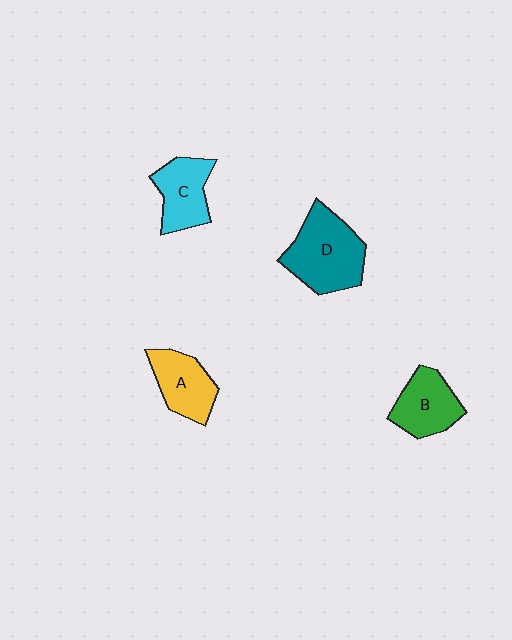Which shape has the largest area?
Shape D (teal).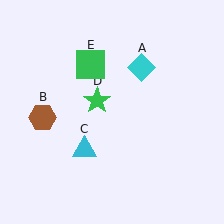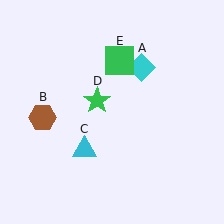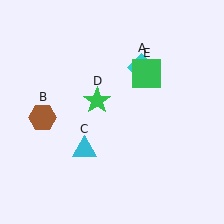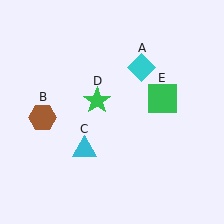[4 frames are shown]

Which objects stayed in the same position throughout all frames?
Cyan diamond (object A) and brown hexagon (object B) and cyan triangle (object C) and green star (object D) remained stationary.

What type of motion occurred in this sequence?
The green square (object E) rotated clockwise around the center of the scene.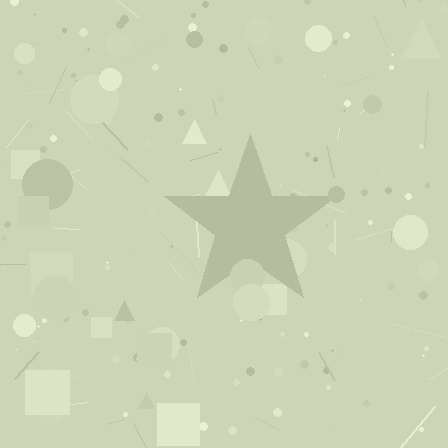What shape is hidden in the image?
A star is hidden in the image.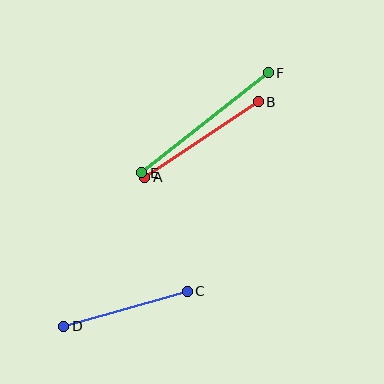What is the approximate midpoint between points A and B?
The midpoint is at approximately (201, 139) pixels.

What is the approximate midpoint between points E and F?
The midpoint is at approximately (205, 123) pixels.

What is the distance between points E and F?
The distance is approximately 162 pixels.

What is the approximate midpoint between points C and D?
The midpoint is at approximately (126, 309) pixels.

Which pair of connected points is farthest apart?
Points E and F are farthest apart.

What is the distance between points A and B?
The distance is approximately 136 pixels.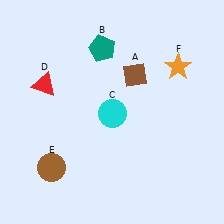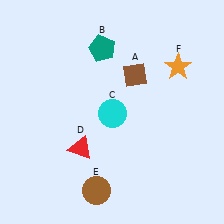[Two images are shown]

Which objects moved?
The objects that moved are: the red triangle (D), the brown circle (E).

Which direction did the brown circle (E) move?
The brown circle (E) moved right.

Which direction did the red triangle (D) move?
The red triangle (D) moved down.